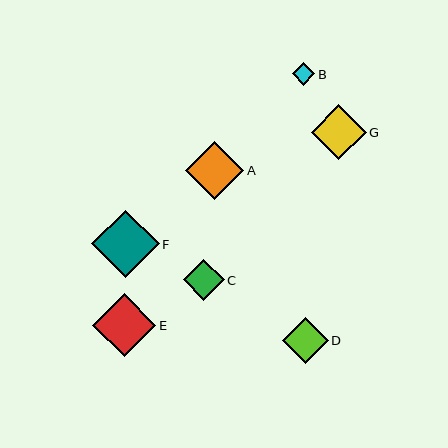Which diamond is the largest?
Diamond F is the largest with a size of approximately 68 pixels.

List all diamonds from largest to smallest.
From largest to smallest: F, E, A, G, D, C, B.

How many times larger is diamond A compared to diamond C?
Diamond A is approximately 1.4 times the size of diamond C.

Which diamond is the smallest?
Diamond B is the smallest with a size of approximately 23 pixels.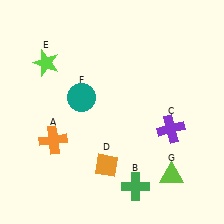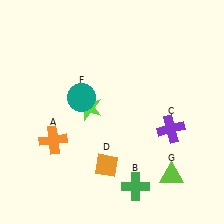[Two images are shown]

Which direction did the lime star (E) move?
The lime star (E) moved down.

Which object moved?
The lime star (E) moved down.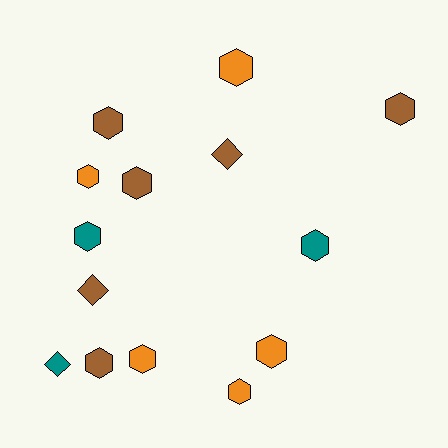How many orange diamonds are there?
There are no orange diamonds.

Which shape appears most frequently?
Hexagon, with 11 objects.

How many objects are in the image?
There are 14 objects.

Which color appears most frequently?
Brown, with 6 objects.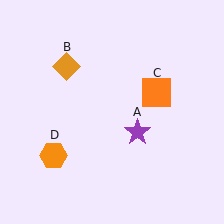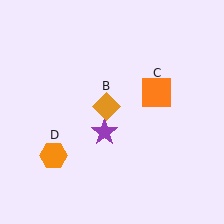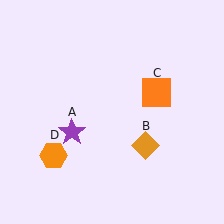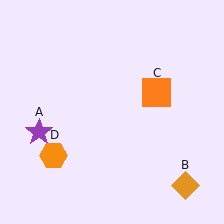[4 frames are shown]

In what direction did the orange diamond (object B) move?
The orange diamond (object B) moved down and to the right.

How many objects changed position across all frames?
2 objects changed position: purple star (object A), orange diamond (object B).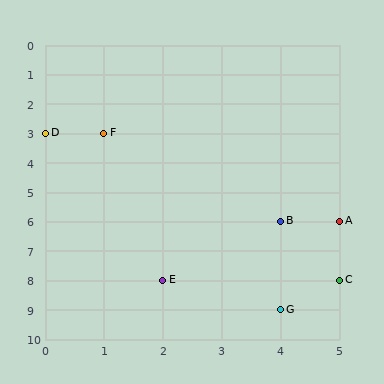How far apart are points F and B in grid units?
Points F and B are 3 columns and 3 rows apart (about 4.2 grid units diagonally).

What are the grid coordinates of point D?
Point D is at grid coordinates (0, 3).